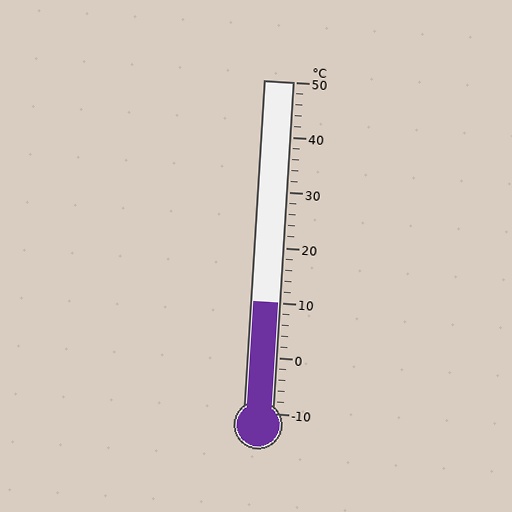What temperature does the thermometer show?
The thermometer shows approximately 10°C.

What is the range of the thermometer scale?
The thermometer scale ranges from -10°C to 50°C.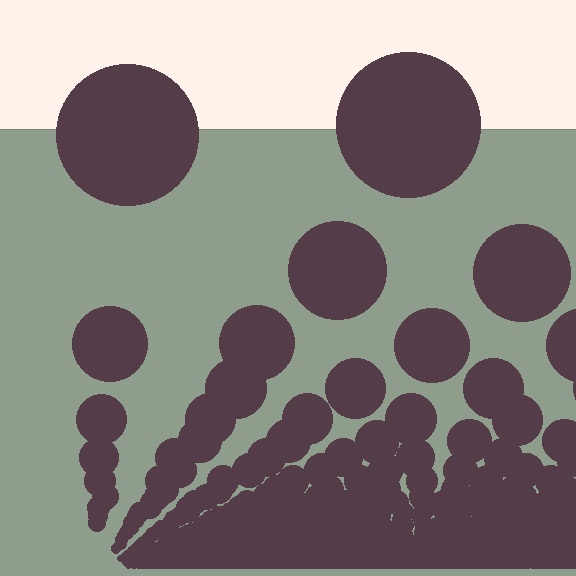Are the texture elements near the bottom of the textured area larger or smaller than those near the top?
Smaller. The gradient is inverted — elements near the bottom are smaller and denser.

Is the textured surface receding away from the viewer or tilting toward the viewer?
The surface appears to tilt toward the viewer. Texture elements get larger and sparser toward the top.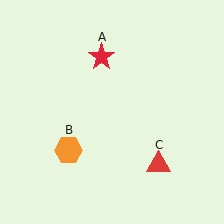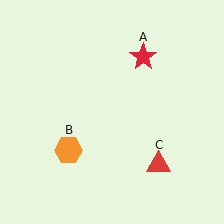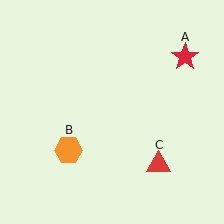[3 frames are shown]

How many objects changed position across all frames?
1 object changed position: red star (object A).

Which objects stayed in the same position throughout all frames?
Orange hexagon (object B) and red triangle (object C) remained stationary.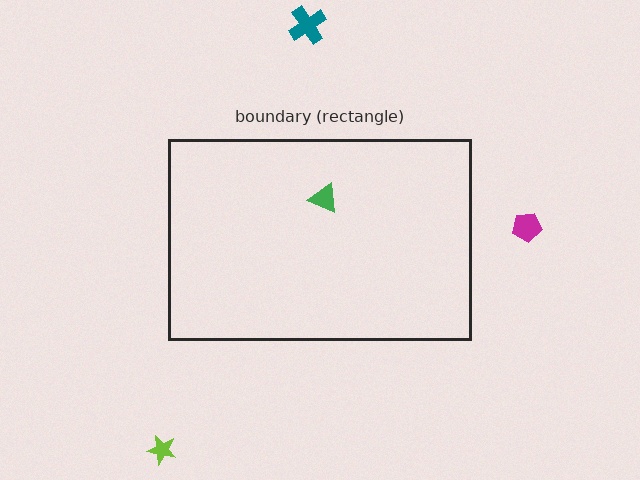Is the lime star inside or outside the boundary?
Outside.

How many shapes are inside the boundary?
1 inside, 3 outside.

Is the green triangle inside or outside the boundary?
Inside.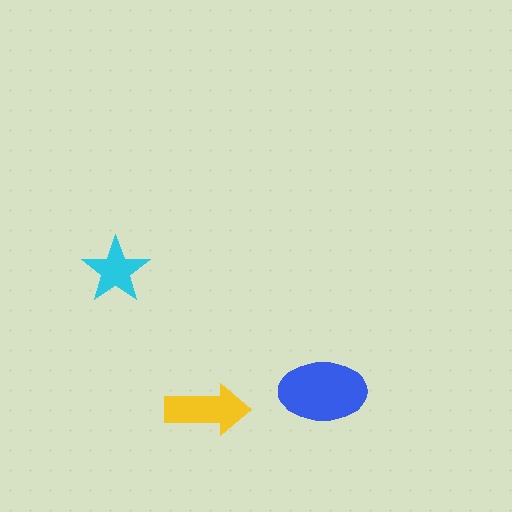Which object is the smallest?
The cyan star.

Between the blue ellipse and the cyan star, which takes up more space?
The blue ellipse.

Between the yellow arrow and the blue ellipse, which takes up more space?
The blue ellipse.